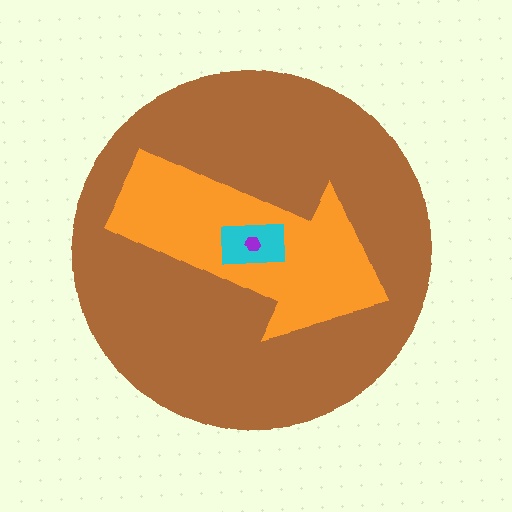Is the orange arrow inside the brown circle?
Yes.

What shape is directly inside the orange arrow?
The cyan rectangle.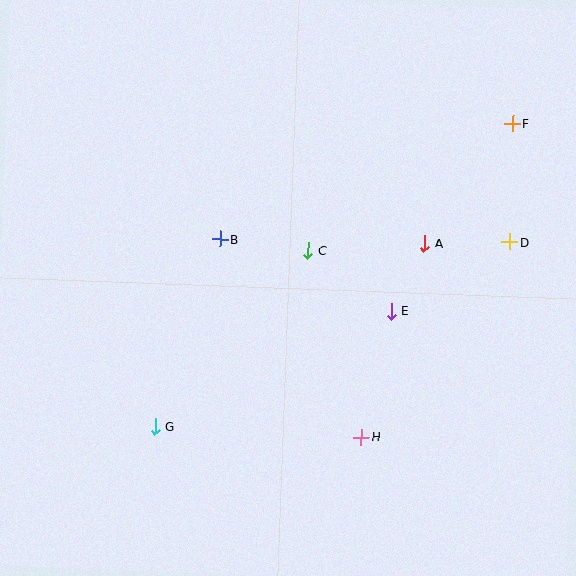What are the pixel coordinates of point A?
Point A is at (424, 243).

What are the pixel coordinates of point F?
Point F is at (512, 123).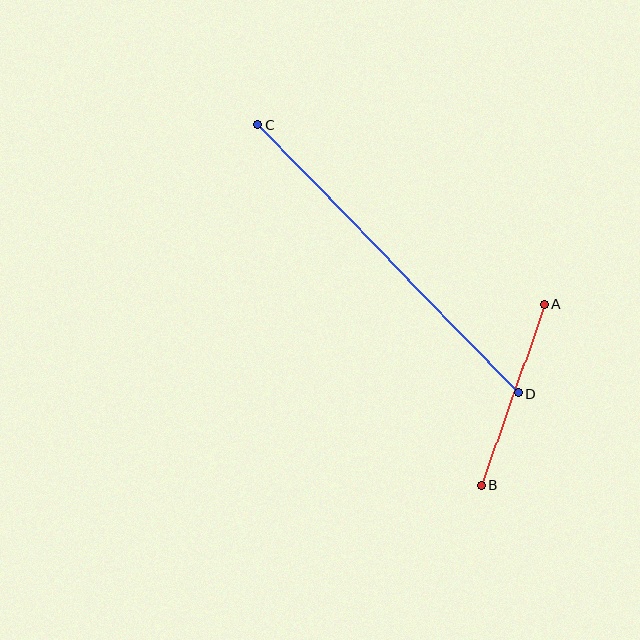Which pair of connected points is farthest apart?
Points C and D are farthest apart.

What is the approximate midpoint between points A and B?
The midpoint is at approximately (513, 395) pixels.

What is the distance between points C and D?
The distance is approximately 374 pixels.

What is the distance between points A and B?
The distance is approximately 192 pixels.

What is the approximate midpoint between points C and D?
The midpoint is at approximately (388, 259) pixels.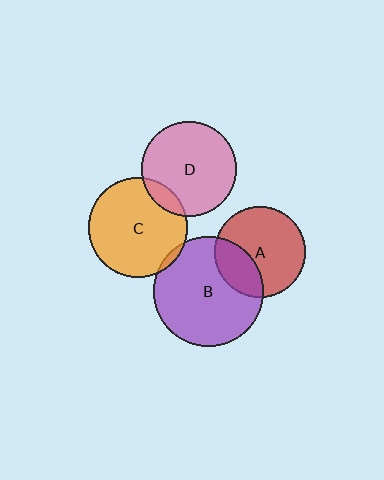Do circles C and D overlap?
Yes.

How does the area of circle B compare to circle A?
Approximately 1.5 times.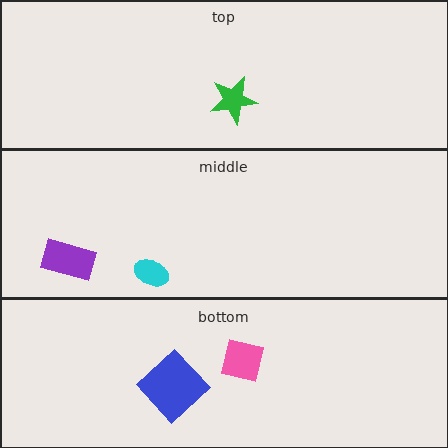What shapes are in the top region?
The green star.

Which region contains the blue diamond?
The bottom region.